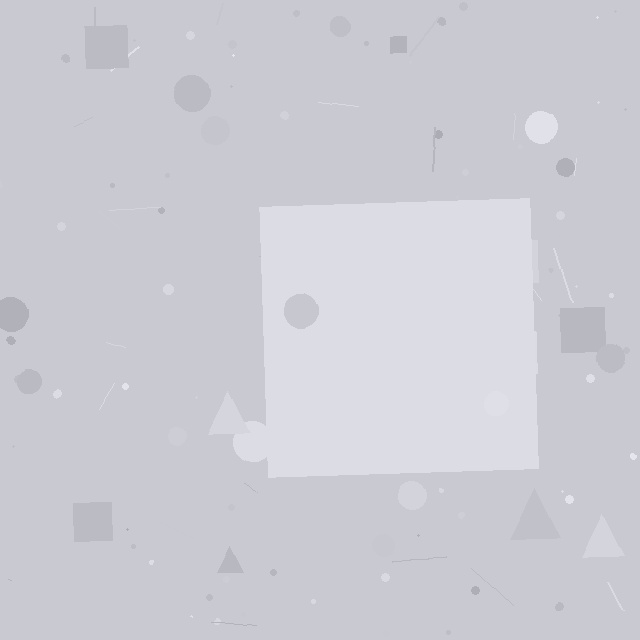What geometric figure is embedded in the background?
A square is embedded in the background.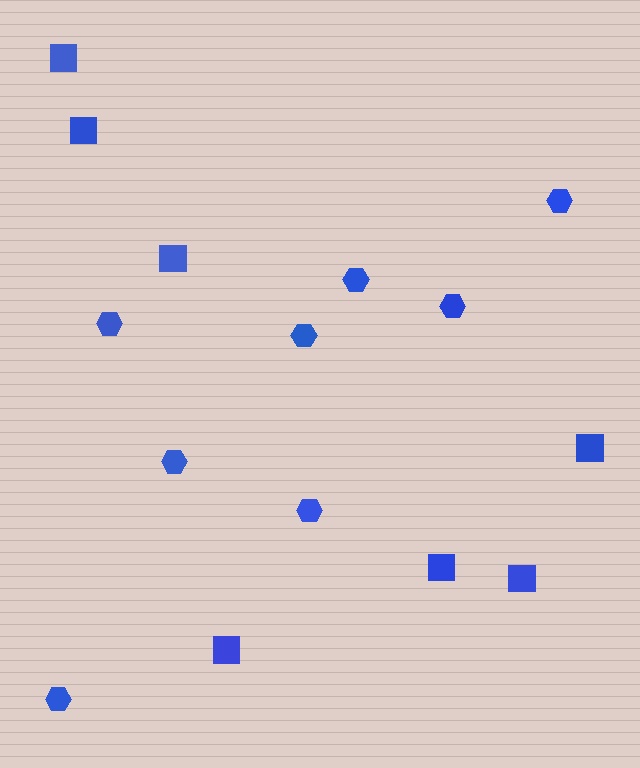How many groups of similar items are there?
There are 2 groups: one group of hexagons (8) and one group of squares (7).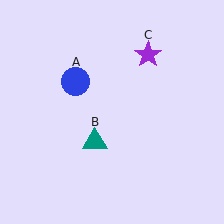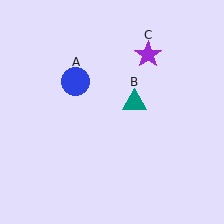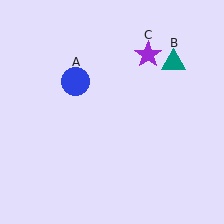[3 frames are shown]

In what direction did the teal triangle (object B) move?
The teal triangle (object B) moved up and to the right.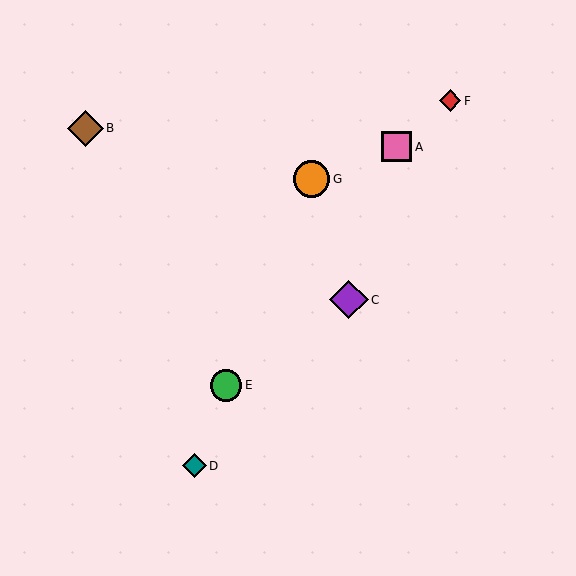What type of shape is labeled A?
Shape A is a pink square.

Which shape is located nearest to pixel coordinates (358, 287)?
The purple diamond (labeled C) at (349, 300) is nearest to that location.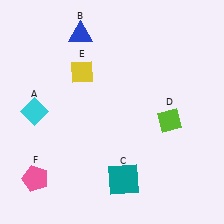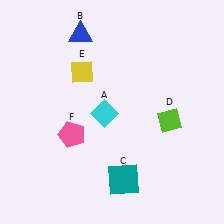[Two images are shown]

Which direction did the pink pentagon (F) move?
The pink pentagon (F) moved up.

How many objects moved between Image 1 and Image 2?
2 objects moved between the two images.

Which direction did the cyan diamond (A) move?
The cyan diamond (A) moved right.